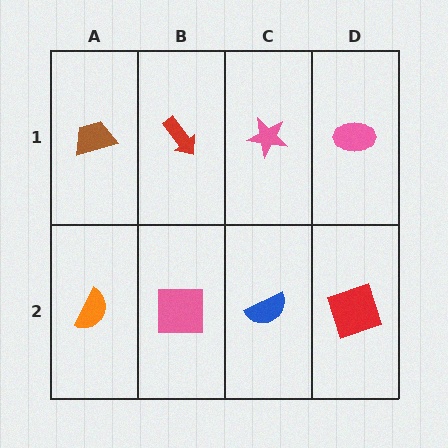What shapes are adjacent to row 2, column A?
A brown trapezoid (row 1, column A), a pink square (row 2, column B).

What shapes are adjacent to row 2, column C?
A pink star (row 1, column C), a pink square (row 2, column B), a red square (row 2, column D).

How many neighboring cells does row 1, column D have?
2.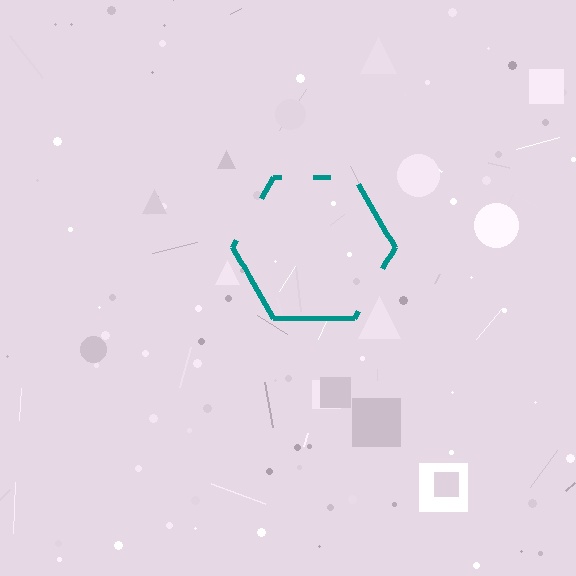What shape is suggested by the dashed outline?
The dashed outline suggests a hexagon.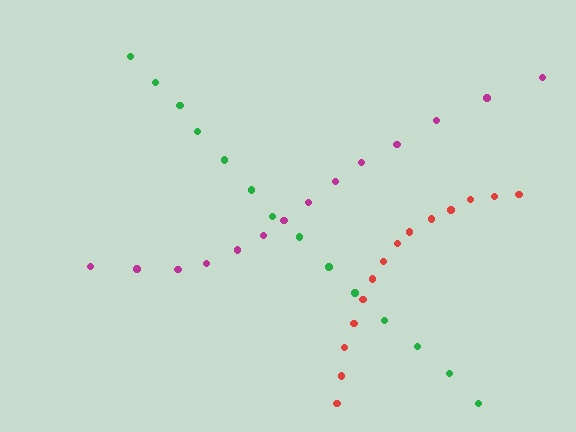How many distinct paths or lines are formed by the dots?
There are 3 distinct paths.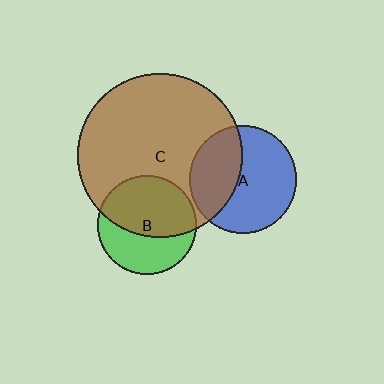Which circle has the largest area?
Circle C (brown).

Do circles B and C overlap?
Yes.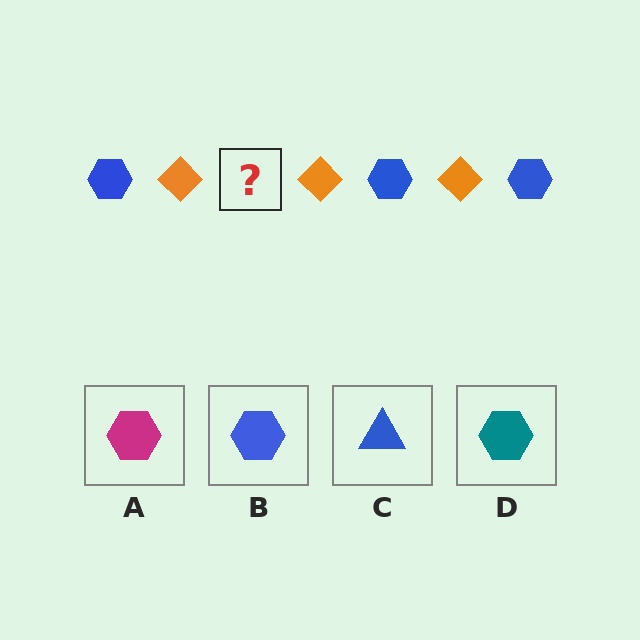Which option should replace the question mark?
Option B.